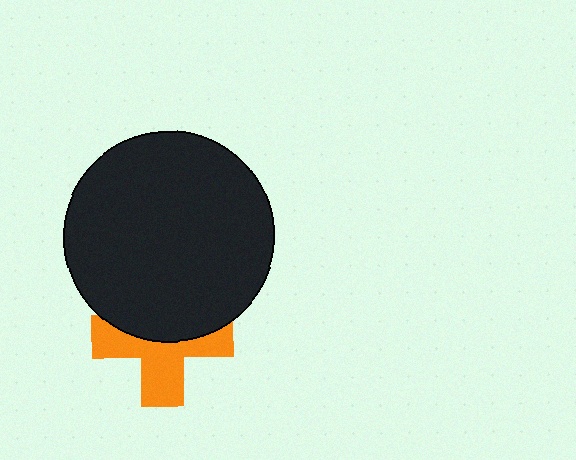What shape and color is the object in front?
The object in front is a black circle.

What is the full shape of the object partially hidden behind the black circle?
The partially hidden object is an orange cross.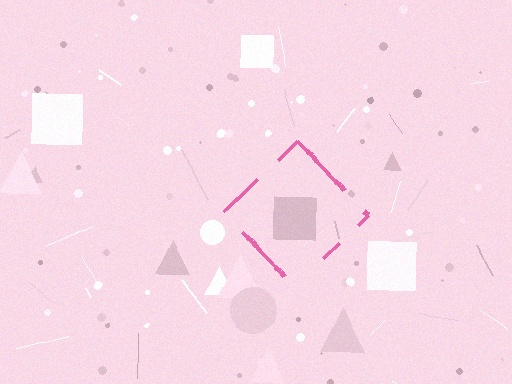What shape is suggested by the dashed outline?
The dashed outline suggests a diamond.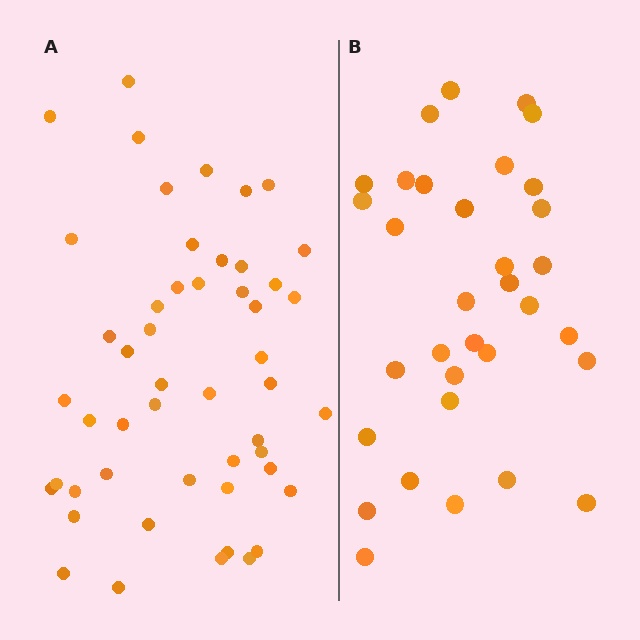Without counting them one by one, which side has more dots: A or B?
Region A (the left region) has more dots.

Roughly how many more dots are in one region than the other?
Region A has approximately 15 more dots than region B.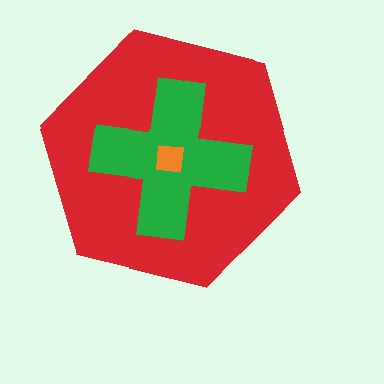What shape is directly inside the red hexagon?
The green cross.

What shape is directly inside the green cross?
The orange square.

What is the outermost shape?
The red hexagon.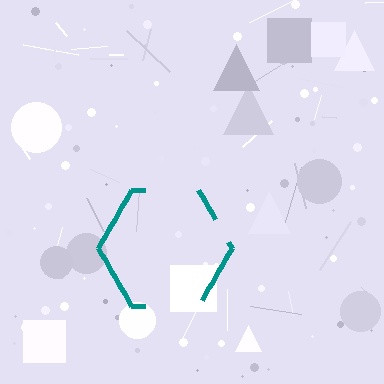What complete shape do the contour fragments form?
The contour fragments form a hexagon.